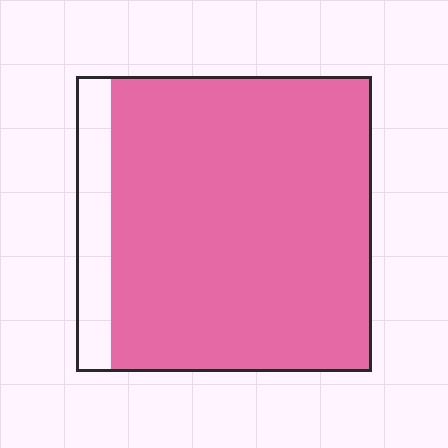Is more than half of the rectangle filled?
Yes.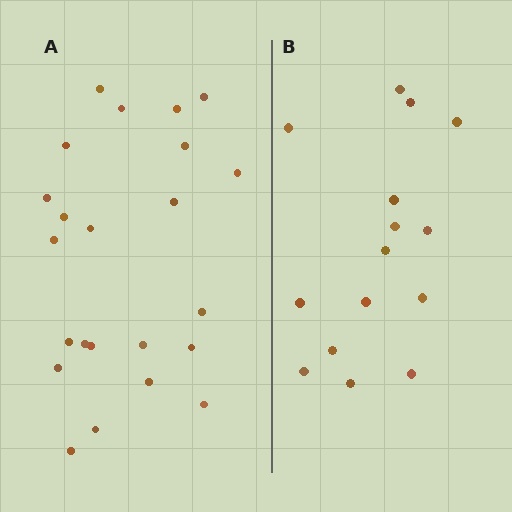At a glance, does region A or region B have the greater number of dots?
Region A (the left region) has more dots.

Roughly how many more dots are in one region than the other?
Region A has roughly 8 or so more dots than region B.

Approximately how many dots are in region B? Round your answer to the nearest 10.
About 20 dots. (The exact count is 15, which rounds to 20.)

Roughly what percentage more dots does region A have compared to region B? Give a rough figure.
About 55% more.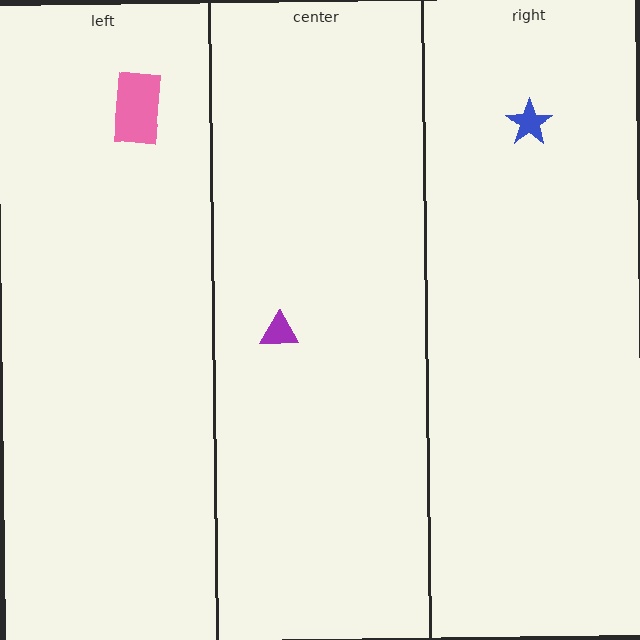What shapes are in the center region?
The purple triangle.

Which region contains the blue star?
The right region.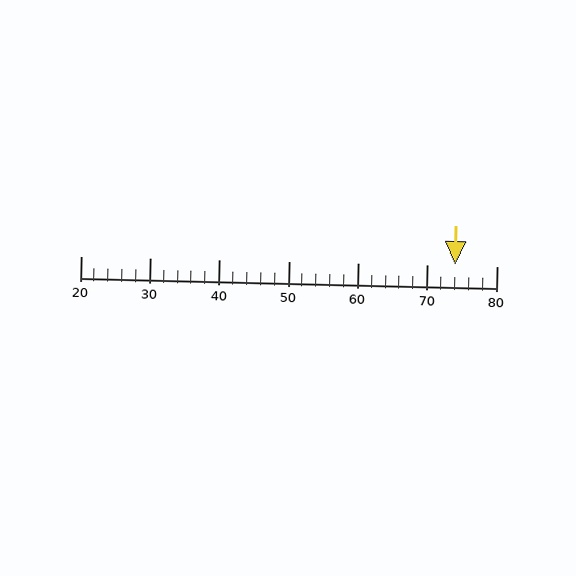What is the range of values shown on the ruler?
The ruler shows values from 20 to 80.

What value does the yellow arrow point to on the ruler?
The yellow arrow points to approximately 74.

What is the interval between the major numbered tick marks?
The major tick marks are spaced 10 units apart.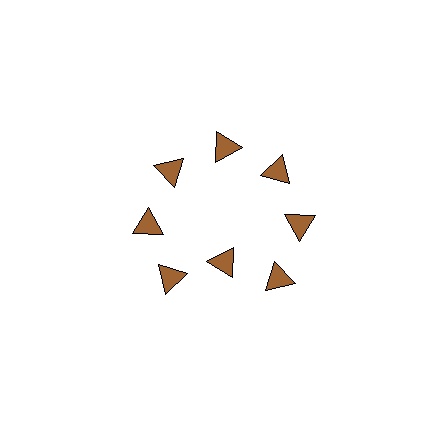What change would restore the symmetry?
The symmetry would be restored by moving it outward, back onto the ring so that all 8 triangles sit at equal angles and equal distance from the center.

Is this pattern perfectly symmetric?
No. The 8 brown triangles are arranged in a ring, but one element near the 6 o'clock position is pulled inward toward the center, breaking the 8-fold rotational symmetry.